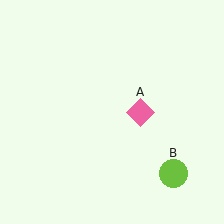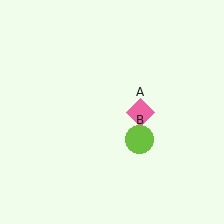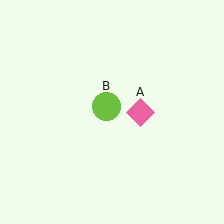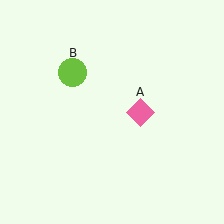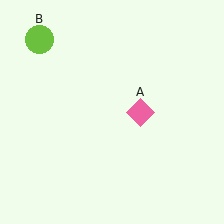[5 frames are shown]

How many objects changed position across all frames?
1 object changed position: lime circle (object B).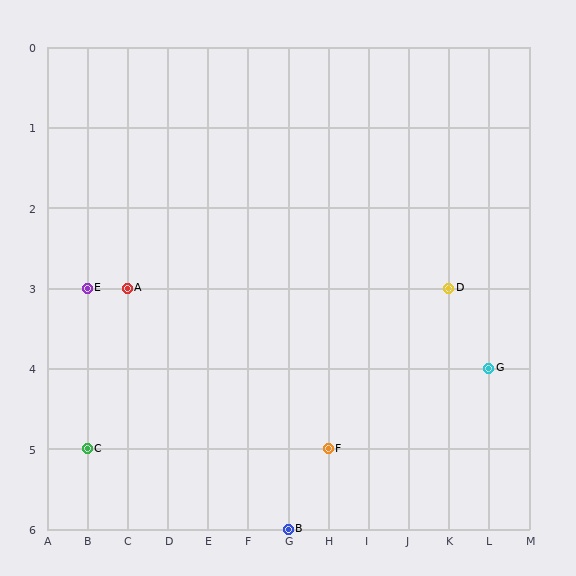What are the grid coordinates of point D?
Point D is at grid coordinates (K, 3).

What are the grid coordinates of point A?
Point A is at grid coordinates (C, 3).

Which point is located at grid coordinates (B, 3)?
Point E is at (B, 3).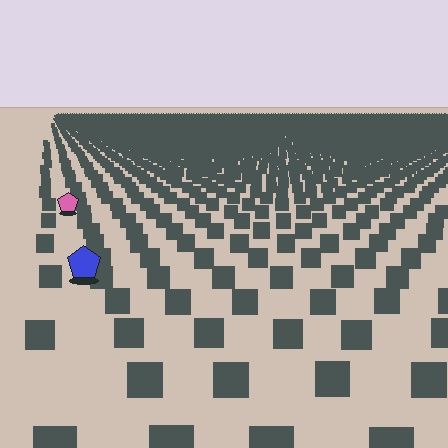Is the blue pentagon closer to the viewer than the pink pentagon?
Yes. The blue pentagon is closer — you can tell from the texture gradient: the ground texture is coarser near it.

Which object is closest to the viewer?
The blue pentagon is closest. The texture marks near it are larger and more spread out.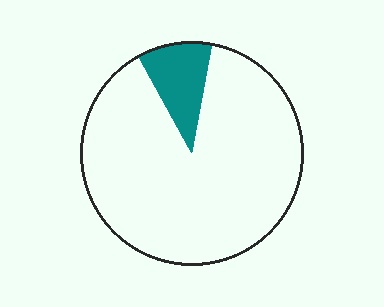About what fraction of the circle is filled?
About one tenth (1/10).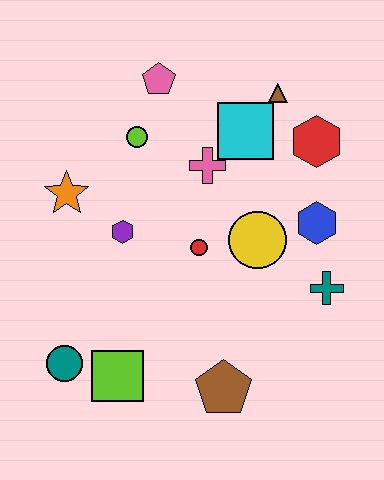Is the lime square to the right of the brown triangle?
No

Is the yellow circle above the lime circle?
No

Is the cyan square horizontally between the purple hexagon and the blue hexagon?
Yes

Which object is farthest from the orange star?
The teal cross is farthest from the orange star.